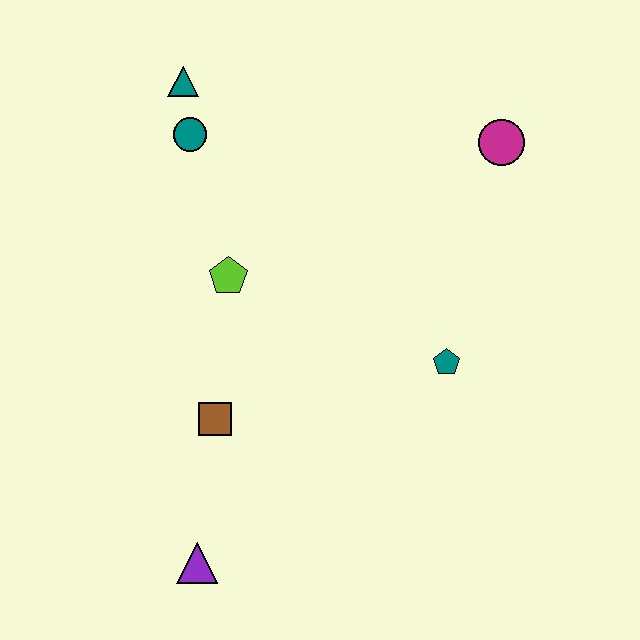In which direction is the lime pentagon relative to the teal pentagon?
The lime pentagon is to the left of the teal pentagon.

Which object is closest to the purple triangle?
The brown square is closest to the purple triangle.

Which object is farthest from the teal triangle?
The purple triangle is farthest from the teal triangle.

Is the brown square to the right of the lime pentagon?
No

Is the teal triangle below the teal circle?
No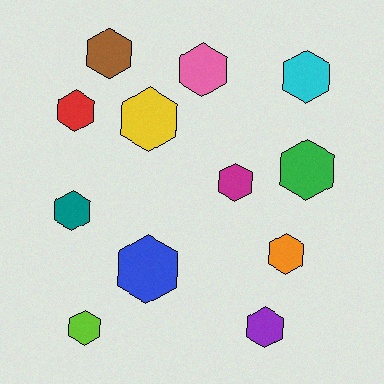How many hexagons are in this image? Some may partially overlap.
There are 12 hexagons.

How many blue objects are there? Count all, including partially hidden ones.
There is 1 blue object.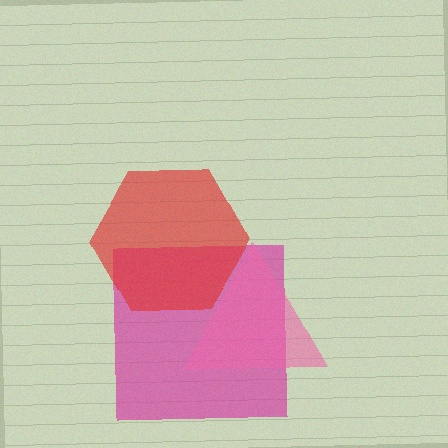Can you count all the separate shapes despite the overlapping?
Yes, there are 3 separate shapes.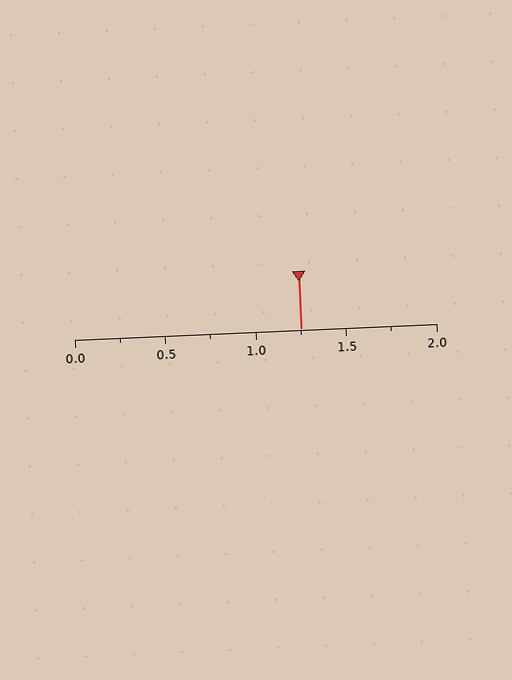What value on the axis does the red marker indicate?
The marker indicates approximately 1.25.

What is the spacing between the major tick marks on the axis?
The major ticks are spaced 0.5 apart.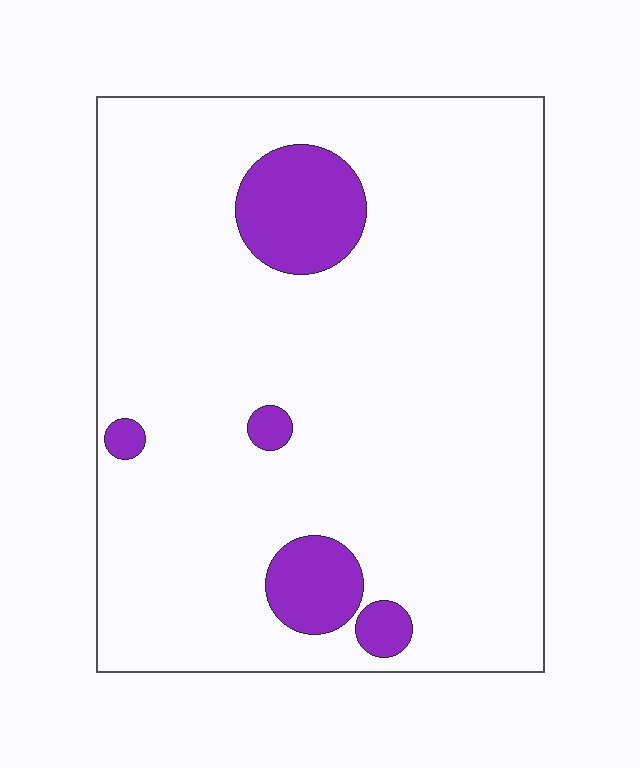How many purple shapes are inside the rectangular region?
5.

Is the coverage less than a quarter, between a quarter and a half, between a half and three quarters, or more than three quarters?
Less than a quarter.